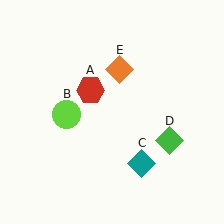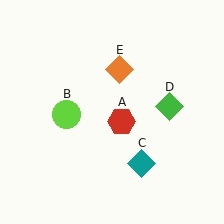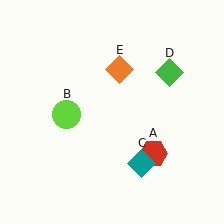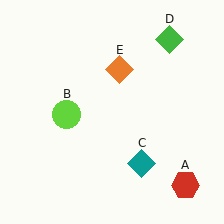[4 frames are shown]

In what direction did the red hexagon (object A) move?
The red hexagon (object A) moved down and to the right.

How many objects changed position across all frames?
2 objects changed position: red hexagon (object A), green diamond (object D).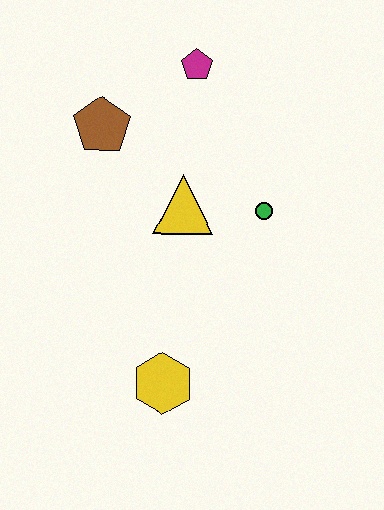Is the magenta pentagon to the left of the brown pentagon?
No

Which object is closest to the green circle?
The yellow triangle is closest to the green circle.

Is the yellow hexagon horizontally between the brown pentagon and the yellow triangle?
Yes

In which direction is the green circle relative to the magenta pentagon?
The green circle is below the magenta pentagon.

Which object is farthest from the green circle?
The yellow hexagon is farthest from the green circle.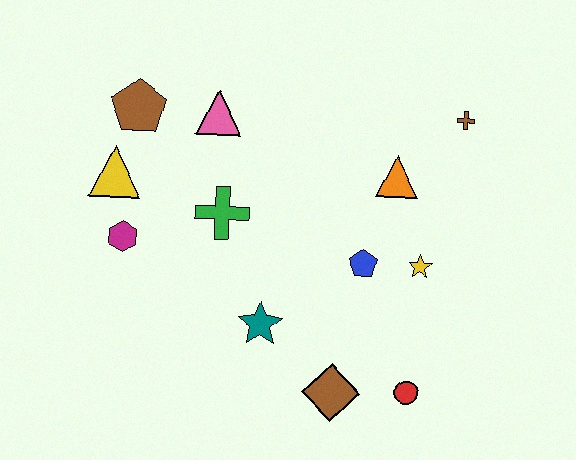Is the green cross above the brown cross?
No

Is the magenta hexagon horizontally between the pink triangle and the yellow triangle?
Yes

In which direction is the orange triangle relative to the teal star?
The orange triangle is above the teal star.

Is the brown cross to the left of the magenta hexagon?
No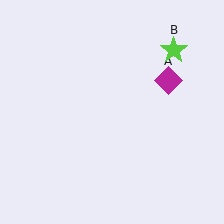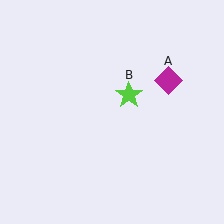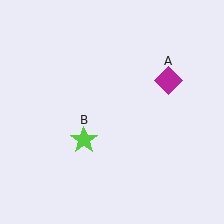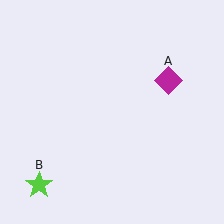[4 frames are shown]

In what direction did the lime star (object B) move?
The lime star (object B) moved down and to the left.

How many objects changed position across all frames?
1 object changed position: lime star (object B).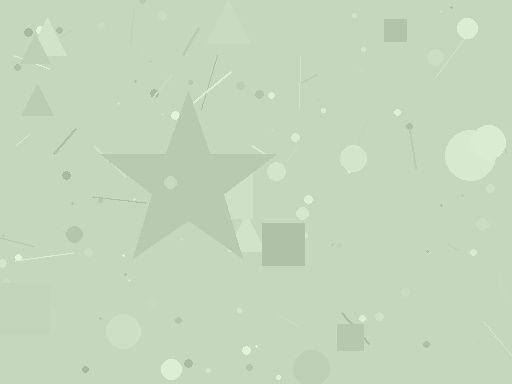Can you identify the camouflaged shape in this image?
The camouflaged shape is a star.